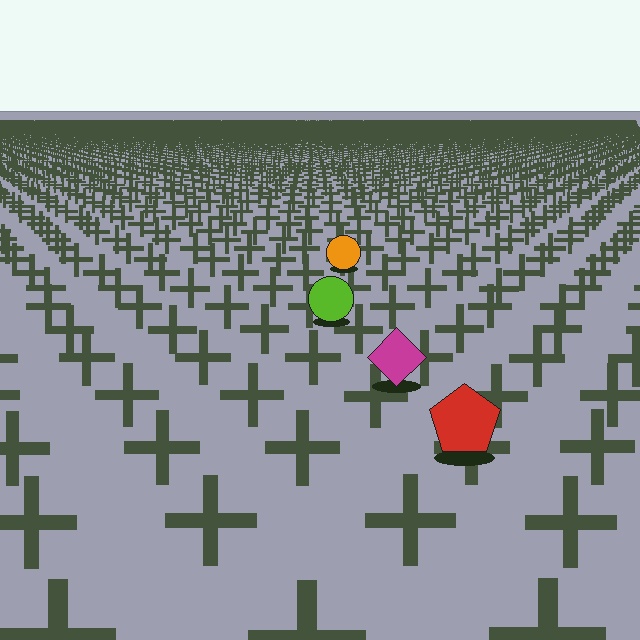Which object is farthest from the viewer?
The orange circle is farthest from the viewer. It appears smaller and the ground texture around it is denser.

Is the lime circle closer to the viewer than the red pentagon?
No. The red pentagon is closer — you can tell from the texture gradient: the ground texture is coarser near it.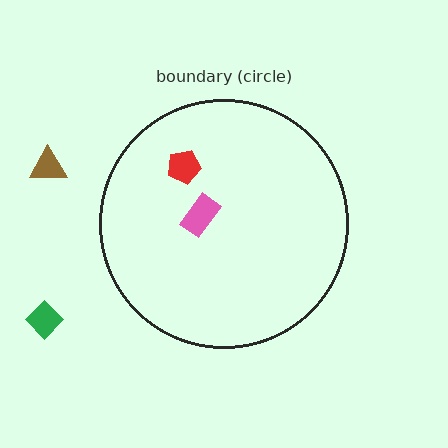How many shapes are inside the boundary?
2 inside, 2 outside.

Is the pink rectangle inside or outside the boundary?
Inside.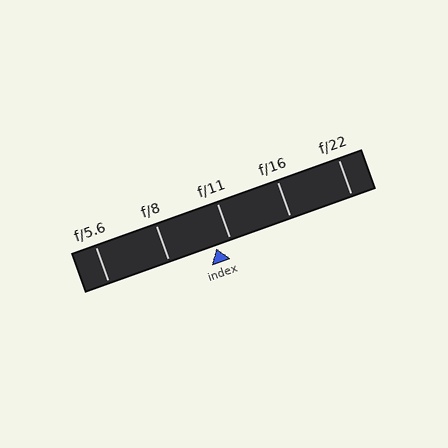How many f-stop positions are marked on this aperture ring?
There are 5 f-stop positions marked.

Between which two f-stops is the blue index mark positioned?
The index mark is between f/8 and f/11.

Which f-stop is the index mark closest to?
The index mark is closest to f/11.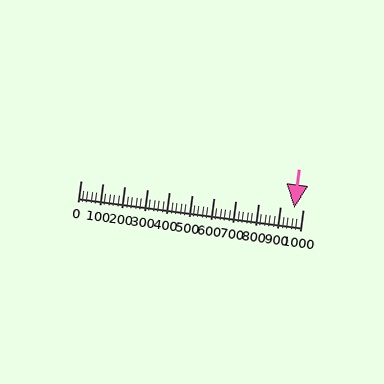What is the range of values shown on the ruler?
The ruler shows values from 0 to 1000.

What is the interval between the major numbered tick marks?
The major tick marks are spaced 100 units apart.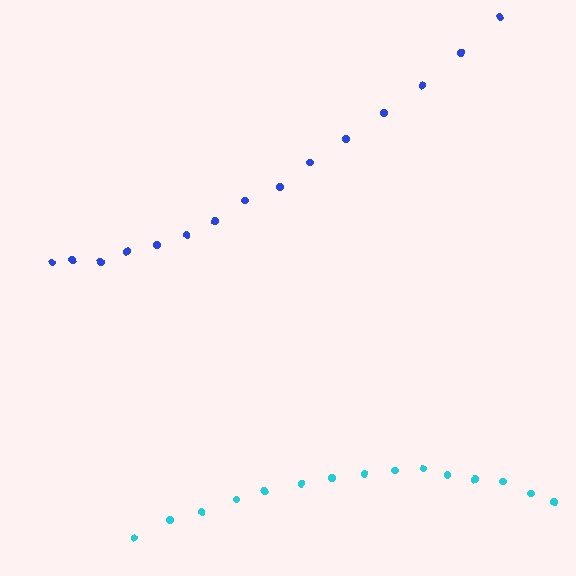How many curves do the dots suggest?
There are 2 distinct paths.